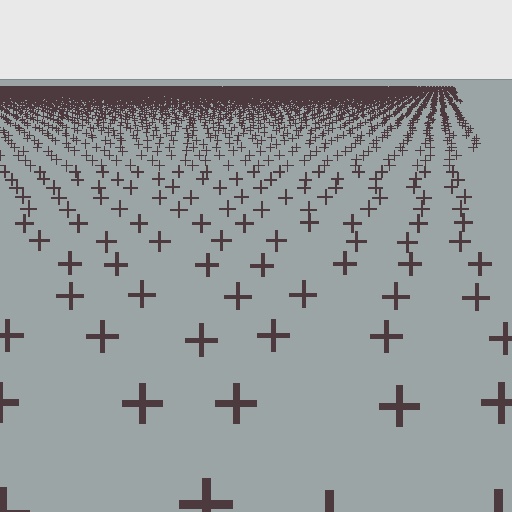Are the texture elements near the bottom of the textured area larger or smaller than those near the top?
Larger. Near the bottom, elements are closer to the viewer and appear at a bigger on-screen size.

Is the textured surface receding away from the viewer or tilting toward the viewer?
The surface is receding away from the viewer. Texture elements get smaller and denser toward the top.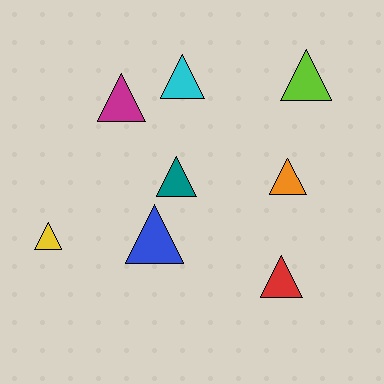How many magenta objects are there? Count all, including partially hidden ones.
There is 1 magenta object.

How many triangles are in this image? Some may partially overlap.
There are 8 triangles.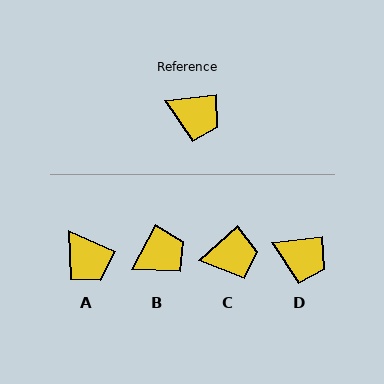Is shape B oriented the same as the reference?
No, it is off by about 55 degrees.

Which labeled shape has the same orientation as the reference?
D.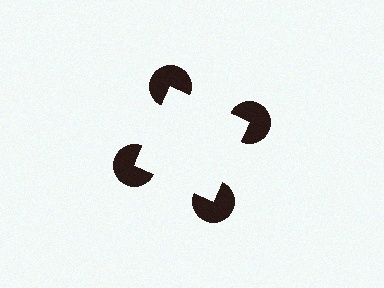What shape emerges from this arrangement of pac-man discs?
An illusory square — its edges are inferred from the aligned wedge cuts in the pac-man discs, not physically drawn.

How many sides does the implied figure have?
4 sides.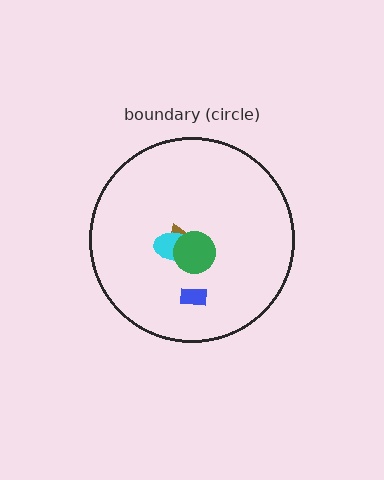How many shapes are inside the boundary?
4 inside, 0 outside.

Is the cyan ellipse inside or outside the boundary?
Inside.